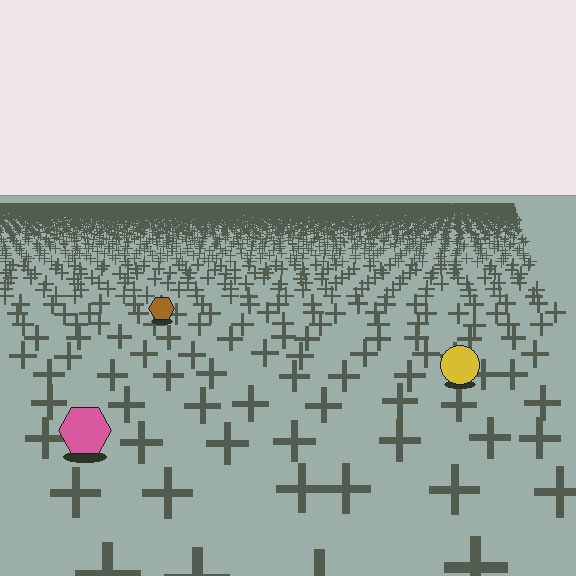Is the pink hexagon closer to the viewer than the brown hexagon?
Yes. The pink hexagon is closer — you can tell from the texture gradient: the ground texture is coarser near it.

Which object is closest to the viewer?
The pink hexagon is closest. The texture marks near it are larger and more spread out.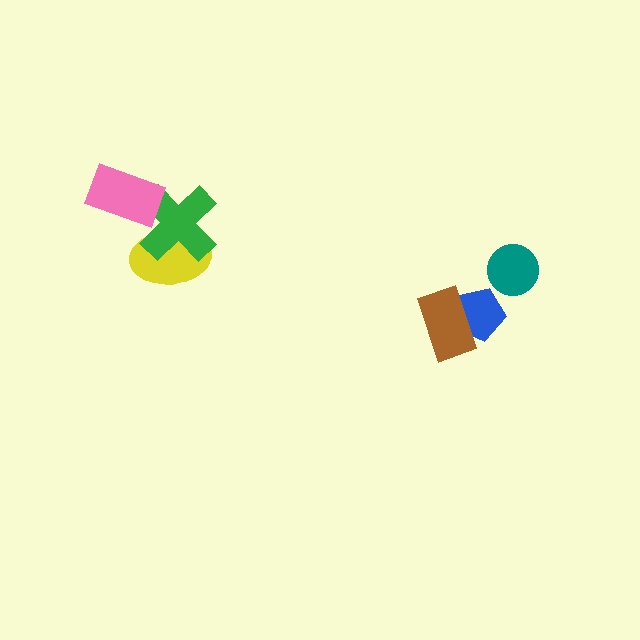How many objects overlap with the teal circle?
0 objects overlap with the teal circle.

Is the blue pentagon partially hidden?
Yes, it is partially covered by another shape.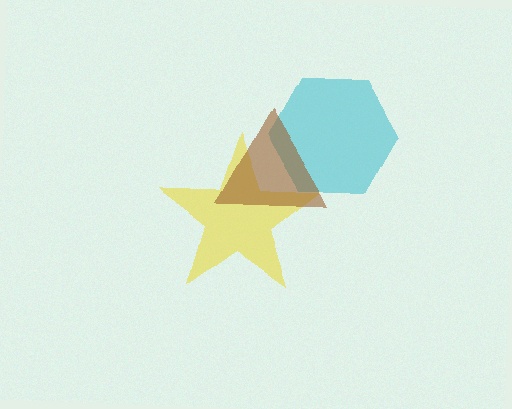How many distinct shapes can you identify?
There are 3 distinct shapes: a cyan hexagon, a yellow star, a brown triangle.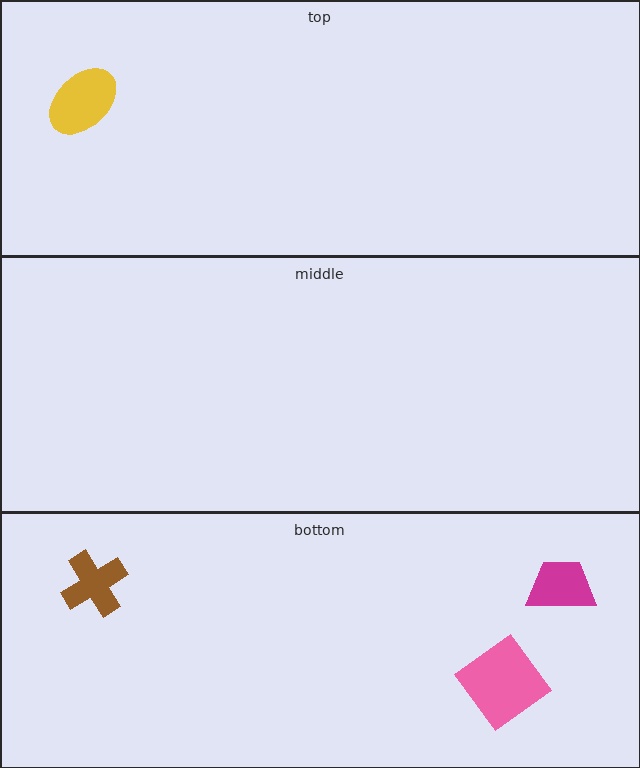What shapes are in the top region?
The yellow ellipse.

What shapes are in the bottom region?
The magenta trapezoid, the brown cross, the pink diamond.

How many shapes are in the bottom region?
3.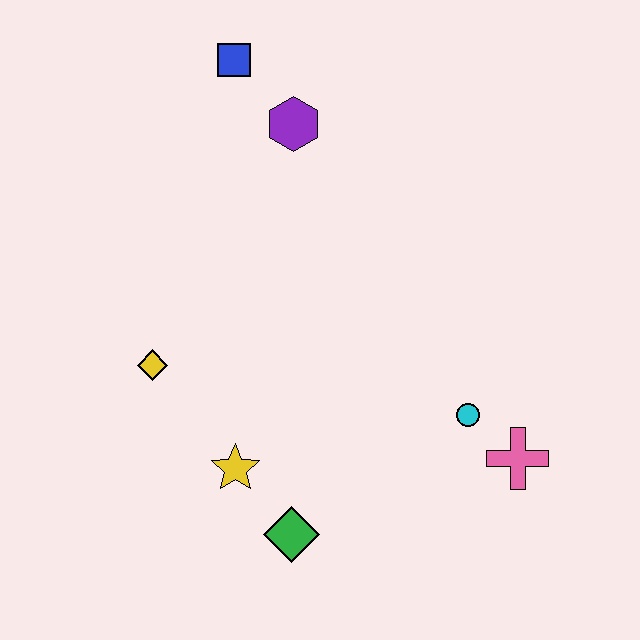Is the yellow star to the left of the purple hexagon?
Yes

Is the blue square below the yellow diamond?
No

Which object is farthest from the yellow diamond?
The pink cross is farthest from the yellow diamond.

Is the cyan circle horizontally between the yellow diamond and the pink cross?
Yes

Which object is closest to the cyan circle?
The pink cross is closest to the cyan circle.